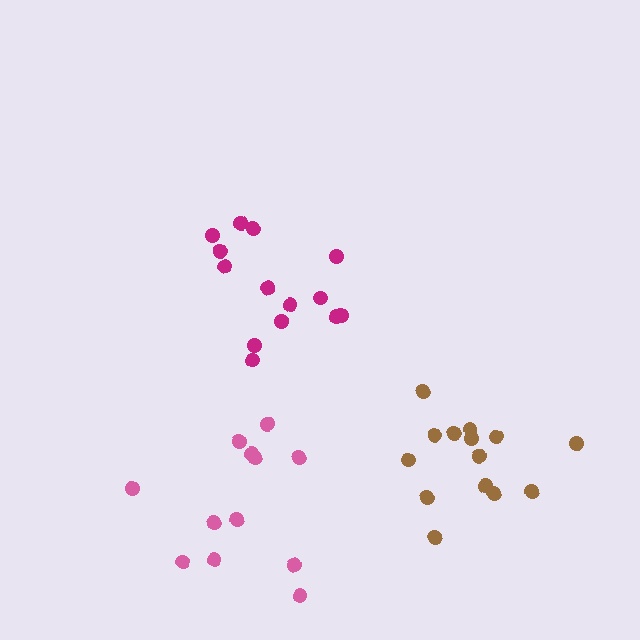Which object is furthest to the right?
The brown cluster is rightmost.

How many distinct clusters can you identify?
There are 3 distinct clusters.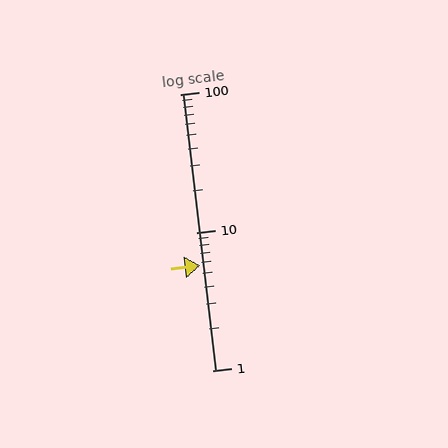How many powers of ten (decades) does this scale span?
The scale spans 2 decades, from 1 to 100.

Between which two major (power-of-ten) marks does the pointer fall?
The pointer is between 1 and 10.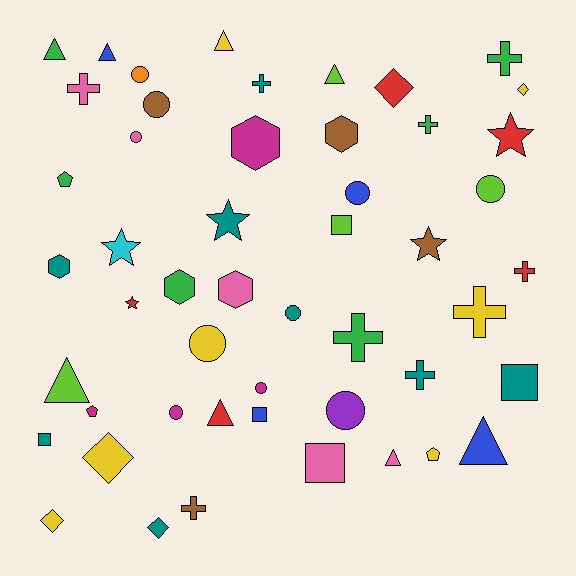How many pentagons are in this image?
There are 3 pentagons.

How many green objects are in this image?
There are 6 green objects.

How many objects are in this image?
There are 50 objects.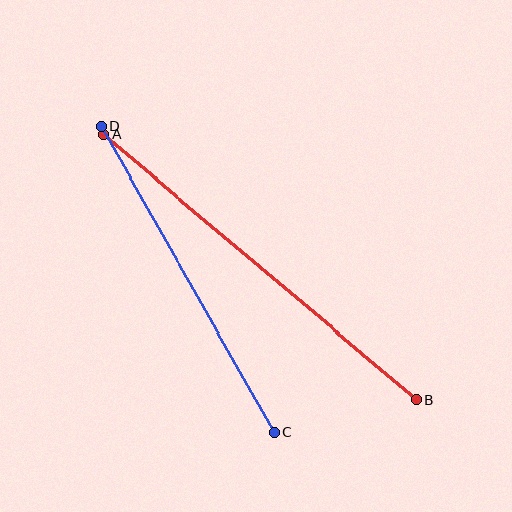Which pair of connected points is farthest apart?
Points A and B are farthest apart.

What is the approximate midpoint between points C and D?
The midpoint is at approximately (188, 279) pixels.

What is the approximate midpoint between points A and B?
The midpoint is at approximately (260, 267) pixels.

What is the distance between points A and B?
The distance is approximately 410 pixels.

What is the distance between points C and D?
The distance is approximately 352 pixels.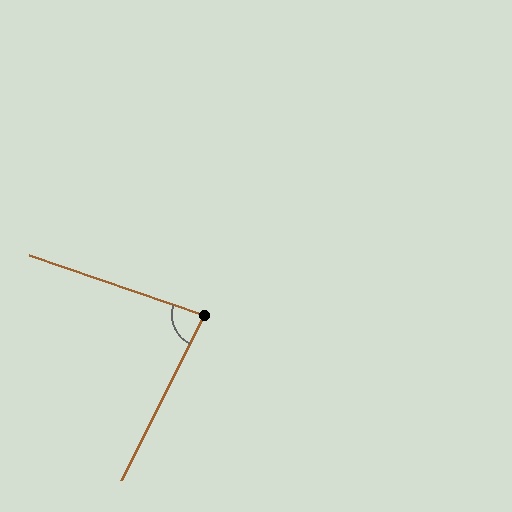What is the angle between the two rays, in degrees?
Approximately 82 degrees.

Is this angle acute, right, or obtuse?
It is acute.